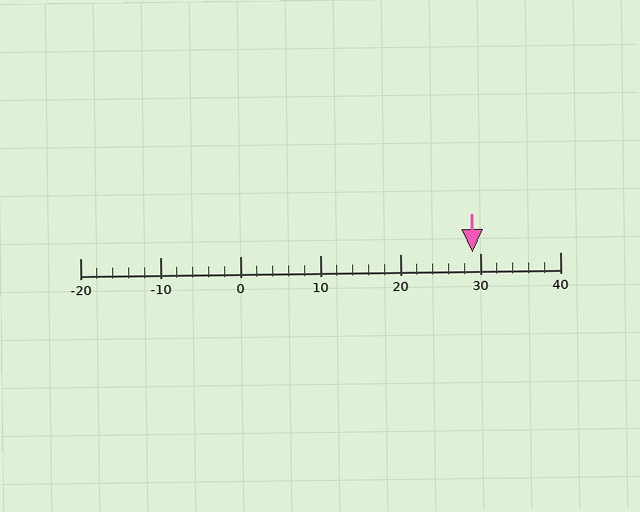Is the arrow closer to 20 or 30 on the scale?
The arrow is closer to 30.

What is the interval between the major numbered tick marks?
The major tick marks are spaced 10 units apart.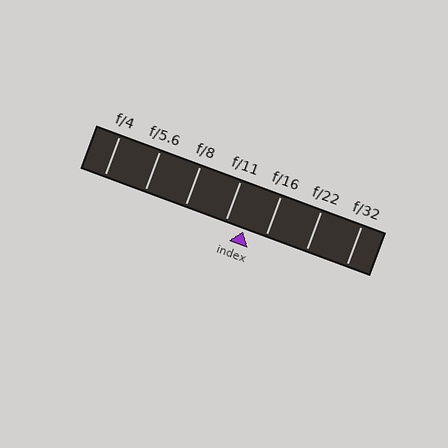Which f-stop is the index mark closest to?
The index mark is closest to f/11.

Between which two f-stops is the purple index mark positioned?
The index mark is between f/11 and f/16.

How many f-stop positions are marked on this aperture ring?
There are 7 f-stop positions marked.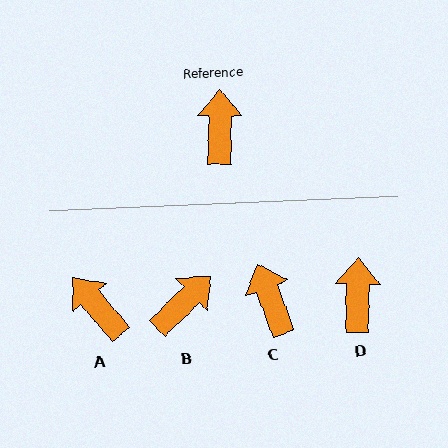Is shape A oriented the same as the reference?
No, it is off by about 41 degrees.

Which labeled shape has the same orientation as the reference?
D.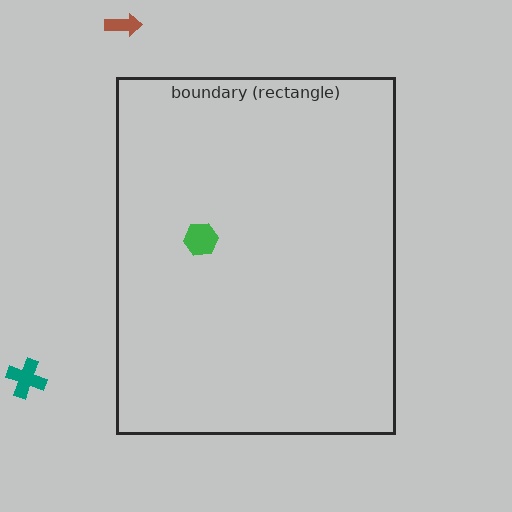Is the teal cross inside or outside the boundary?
Outside.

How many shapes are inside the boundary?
1 inside, 2 outside.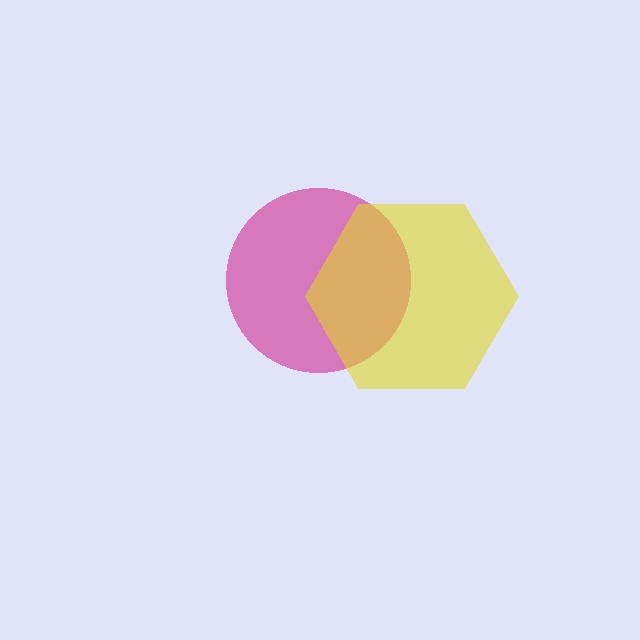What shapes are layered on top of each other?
The layered shapes are: a magenta circle, a yellow hexagon.